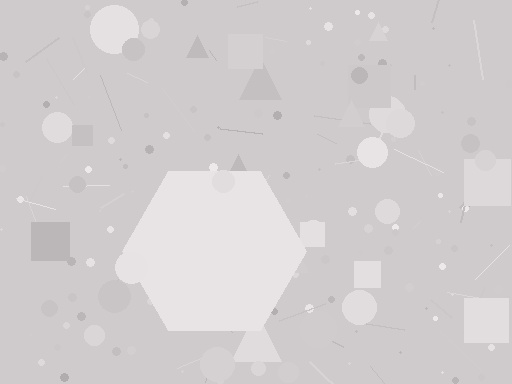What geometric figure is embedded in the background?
A hexagon is embedded in the background.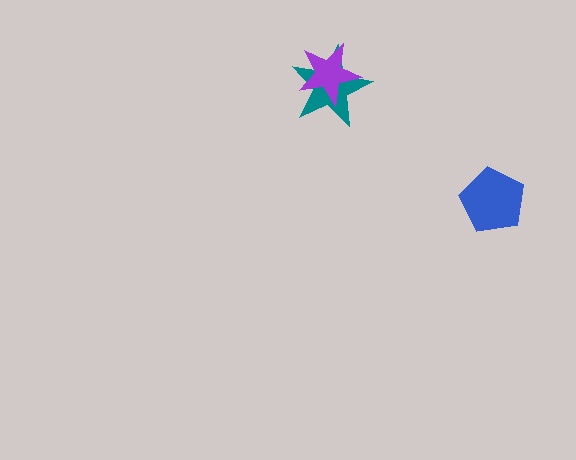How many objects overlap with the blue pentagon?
0 objects overlap with the blue pentagon.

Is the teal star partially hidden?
Yes, it is partially covered by another shape.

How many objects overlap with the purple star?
1 object overlaps with the purple star.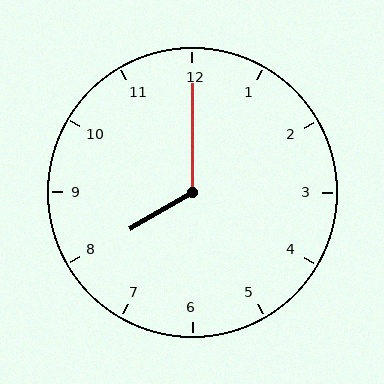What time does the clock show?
8:00.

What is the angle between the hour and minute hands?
Approximately 120 degrees.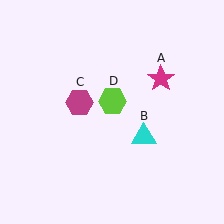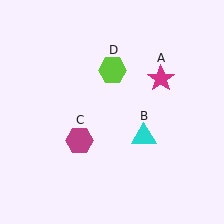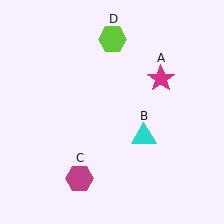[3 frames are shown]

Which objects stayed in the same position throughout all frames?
Magenta star (object A) and cyan triangle (object B) remained stationary.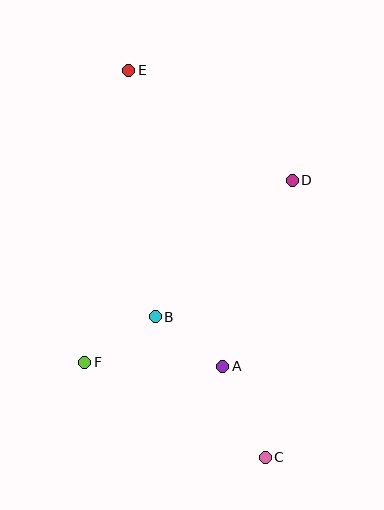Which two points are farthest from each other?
Points C and E are farthest from each other.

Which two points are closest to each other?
Points B and F are closest to each other.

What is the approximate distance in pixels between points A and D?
The distance between A and D is approximately 199 pixels.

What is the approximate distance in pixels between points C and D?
The distance between C and D is approximately 278 pixels.